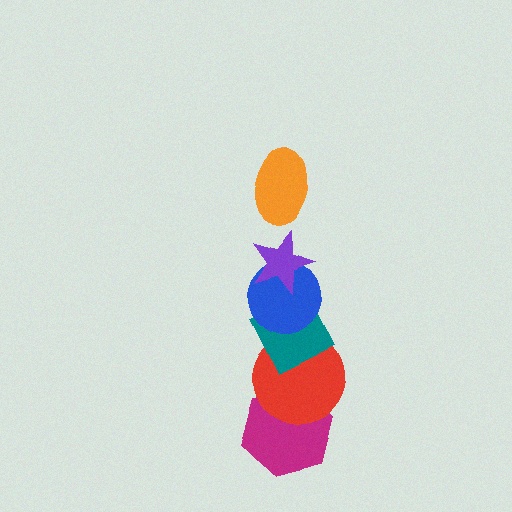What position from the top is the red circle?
The red circle is 5th from the top.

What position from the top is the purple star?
The purple star is 2nd from the top.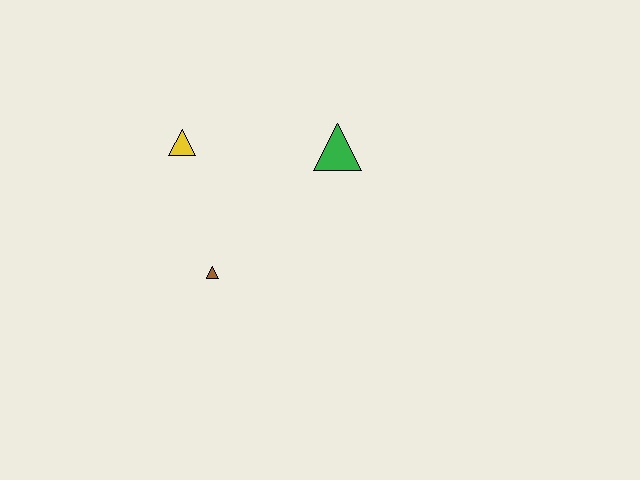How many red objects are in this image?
There are no red objects.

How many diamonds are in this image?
There are no diamonds.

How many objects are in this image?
There are 3 objects.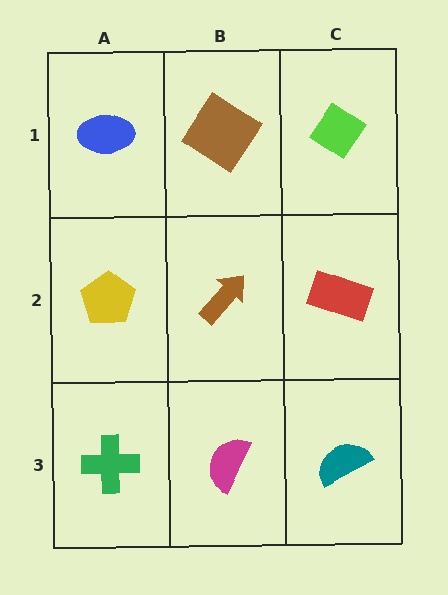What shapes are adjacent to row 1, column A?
A yellow pentagon (row 2, column A), a brown diamond (row 1, column B).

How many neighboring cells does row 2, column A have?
3.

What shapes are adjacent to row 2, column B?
A brown diamond (row 1, column B), a magenta semicircle (row 3, column B), a yellow pentagon (row 2, column A), a red rectangle (row 2, column C).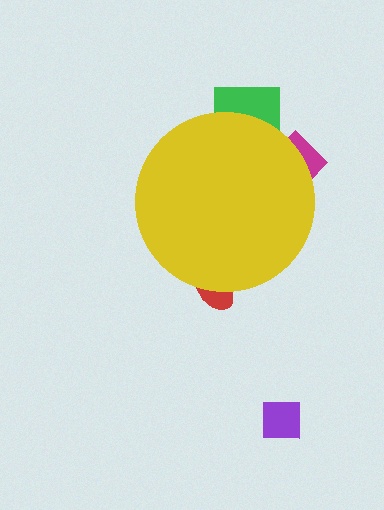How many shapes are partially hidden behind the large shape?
3 shapes are partially hidden.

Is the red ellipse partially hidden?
Yes, the red ellipse is partially hidden behind the yellow circle.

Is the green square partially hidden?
Yes, the green square is partially hidden behind the yellow circle.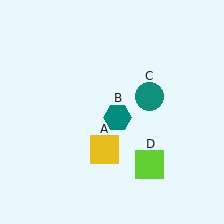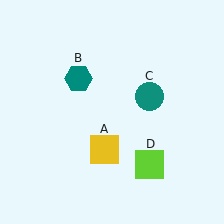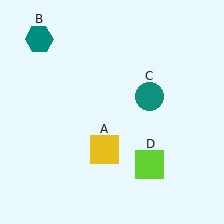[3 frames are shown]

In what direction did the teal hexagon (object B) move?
The teal hexagon (object B) moved up and to the left.